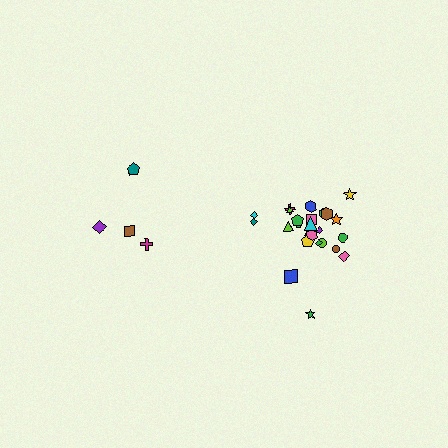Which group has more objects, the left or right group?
The right group.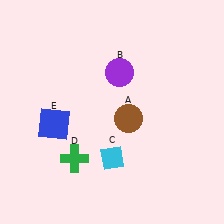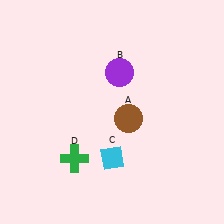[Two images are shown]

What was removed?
The blue square (E) was removed in Image 2.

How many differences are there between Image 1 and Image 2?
There is 1 difference between the two images.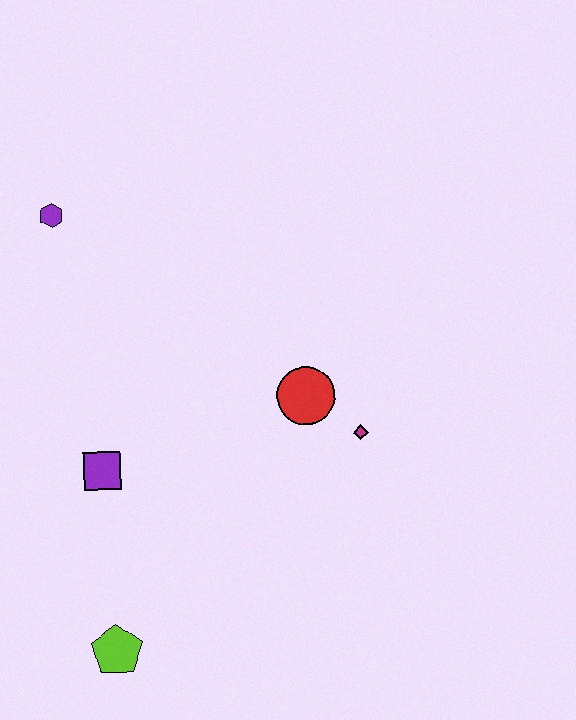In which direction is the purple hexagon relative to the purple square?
The purple hexagon is above the purple square.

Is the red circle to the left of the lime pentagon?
No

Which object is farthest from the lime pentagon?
The purple hexagon is farthest from the lime pentagon.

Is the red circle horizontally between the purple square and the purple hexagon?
No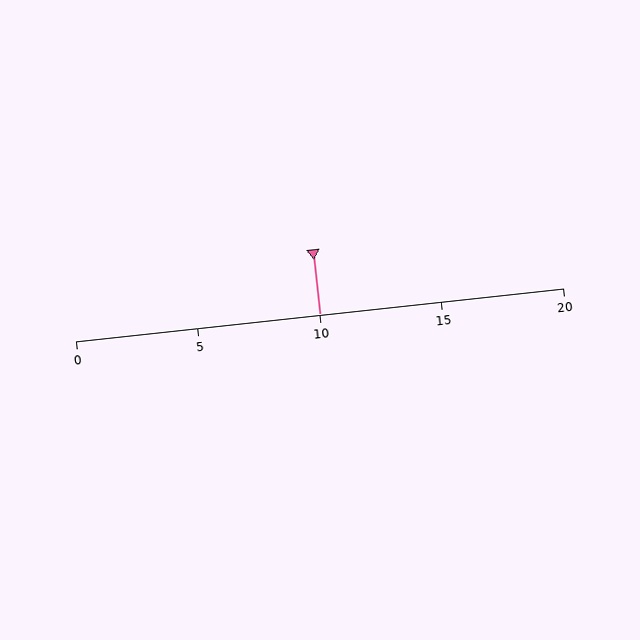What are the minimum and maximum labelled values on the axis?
The axis runs from 0 to 20.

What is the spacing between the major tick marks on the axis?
The major ticks are spaced 5 apart.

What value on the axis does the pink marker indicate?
The marker indicates approximately 10.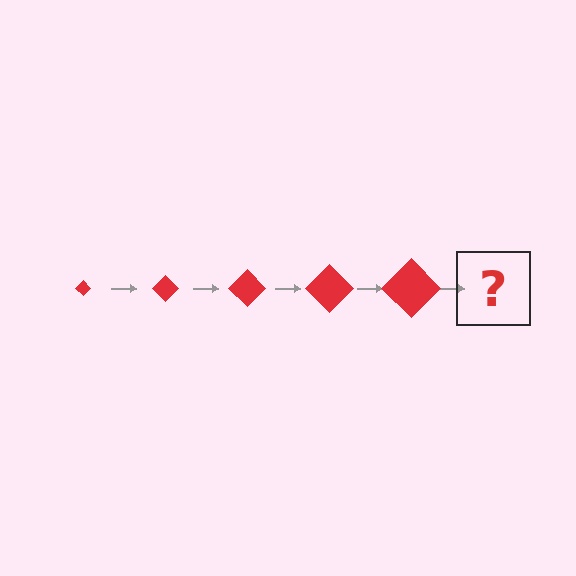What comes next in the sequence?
The next element should be a red diamond, larger than the previous one.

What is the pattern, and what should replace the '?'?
The pattern is that the diamond gets progressively larger each step. The '?' should be a red diamond, larger than the previous one.